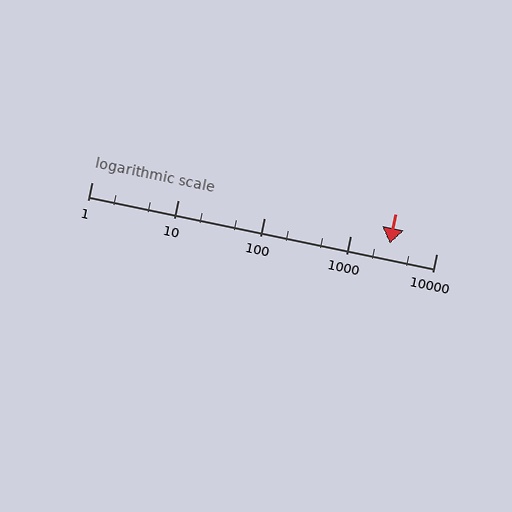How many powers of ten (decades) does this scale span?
The scale spans 4 decades, from 1 to 10000.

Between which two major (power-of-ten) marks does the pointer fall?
The pointer is between 1000 and 10000.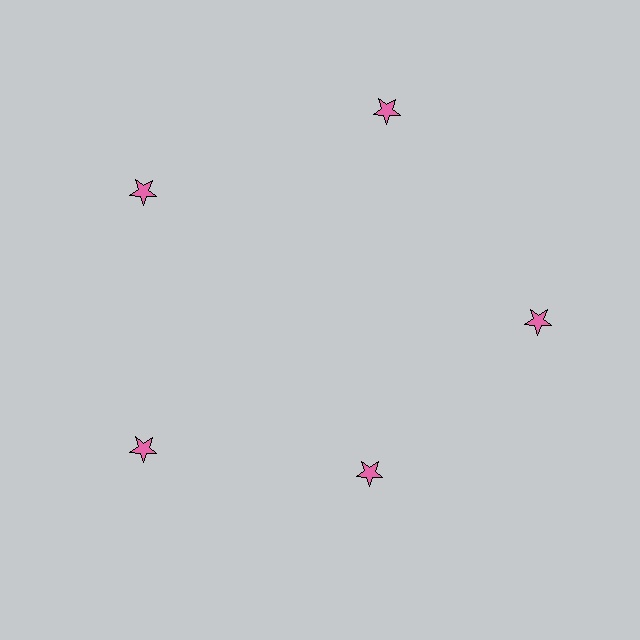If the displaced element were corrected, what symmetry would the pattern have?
It would have 5-fold rotational symmetry — the pattern would map onto itself every 72 degrees.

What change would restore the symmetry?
The symmetry would be restored by moving it outward, back onto the ring so that all 5 stars sit at equal angles and equal distance from the center.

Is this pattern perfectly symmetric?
No. The 5 pink stars are arranged in a ring, but one element near the 5 o'clock position is pulled inward toward the center, breaking the 5-fold rotational symmetry.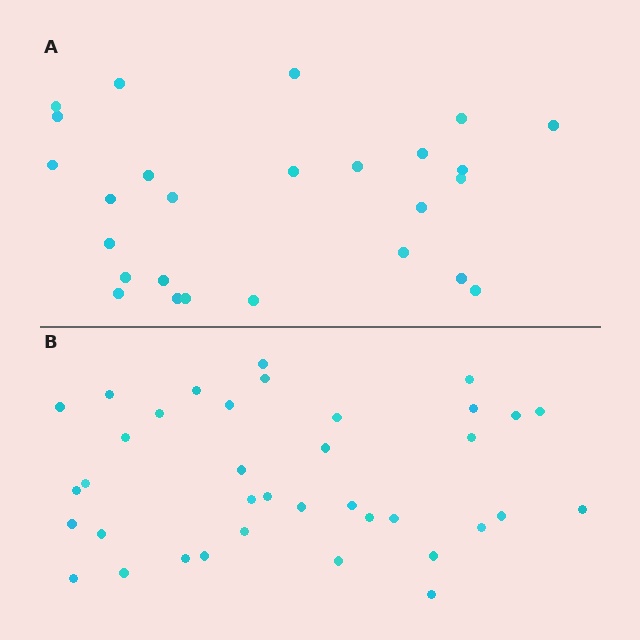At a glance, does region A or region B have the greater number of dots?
Region B (the bottom region) has more dots.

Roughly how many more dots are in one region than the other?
Region B has roughly 12 or so more dots than region A.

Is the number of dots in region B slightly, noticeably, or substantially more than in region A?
Region B has noticeably more, but not dramatically so. The ratio is roughly 1.4 to 1.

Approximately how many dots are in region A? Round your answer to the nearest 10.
About 30 dots. (The exact count is 26, which rounds to 30.)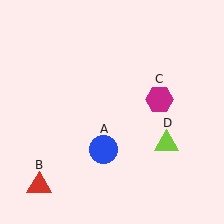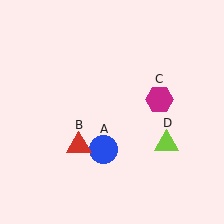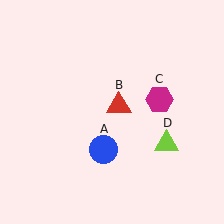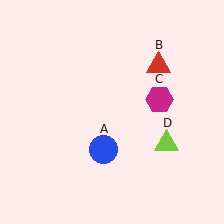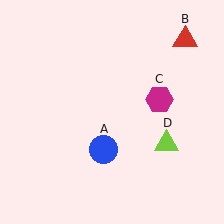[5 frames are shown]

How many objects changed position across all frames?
1 object changed position: red triangle (object B).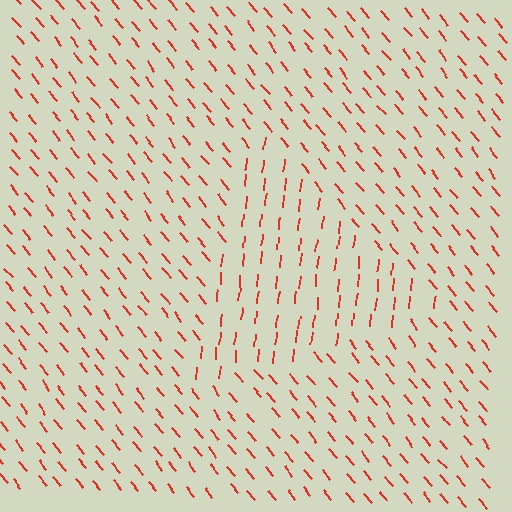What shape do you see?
I see a triangle.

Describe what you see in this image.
The image is filled with small red line segments. A triangle region in the image has lines oriented differently from the surrounding lines, creating a visible texture boundary.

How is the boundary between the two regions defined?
The boundary is defined purely by a change in line orientation (approximately 45 degrees difference). All lines are the same color and thickness.